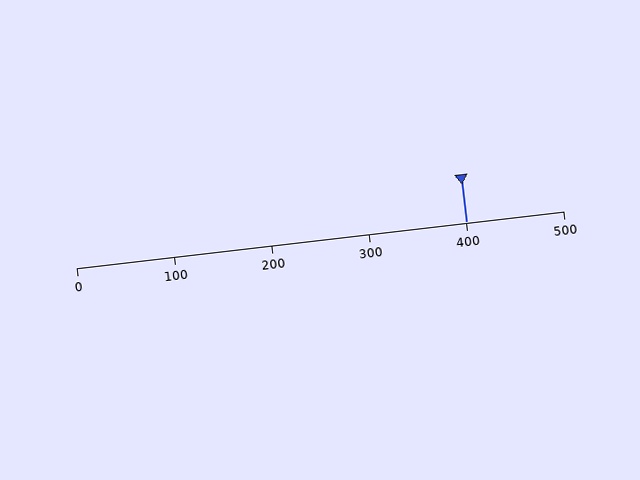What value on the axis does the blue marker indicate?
The marker indicates approximately 400.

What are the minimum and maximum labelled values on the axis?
The axis runs from 0 to 500.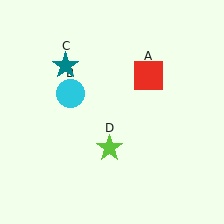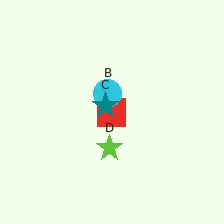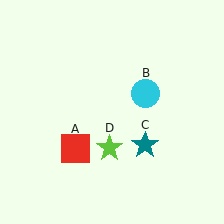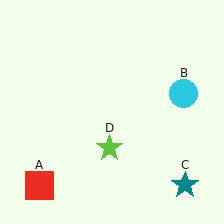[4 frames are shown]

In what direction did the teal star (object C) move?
The teal star (object C) moved down and to the right.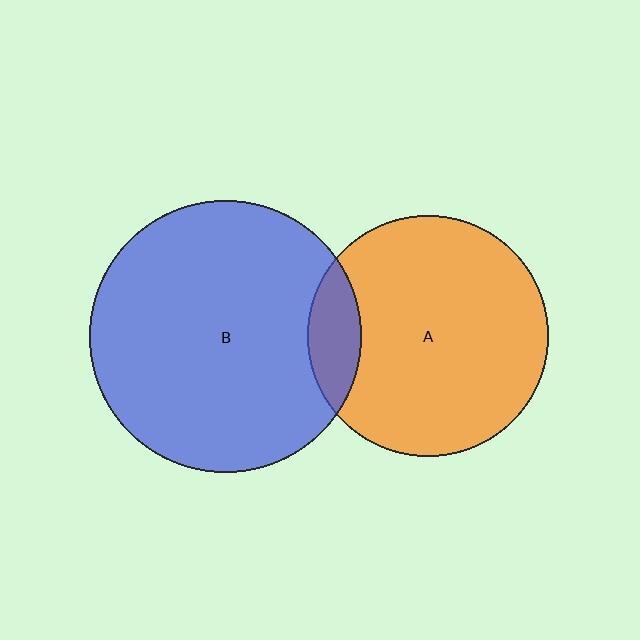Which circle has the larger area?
Circle B (blue).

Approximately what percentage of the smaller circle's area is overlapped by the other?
Approximately 15%.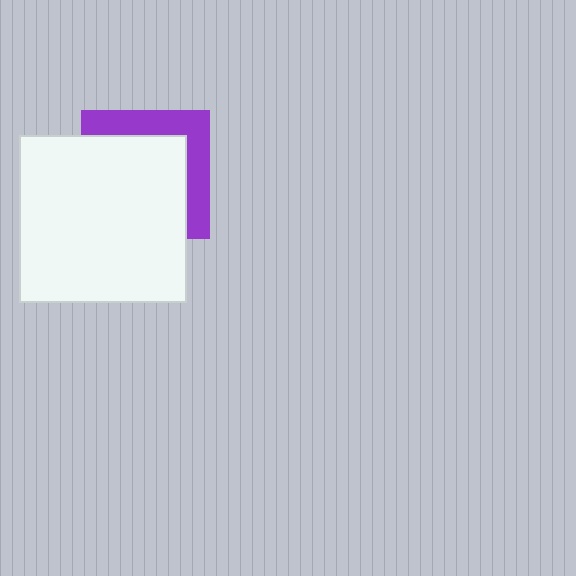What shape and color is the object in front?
The object in front is a white square.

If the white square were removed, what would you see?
You would see the complete purple square.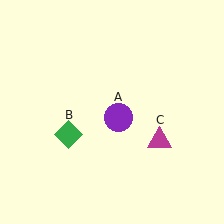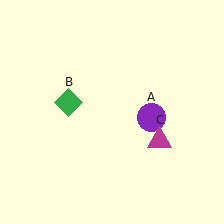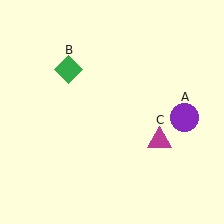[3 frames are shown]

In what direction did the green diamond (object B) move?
The green diamond (object B) moved up.